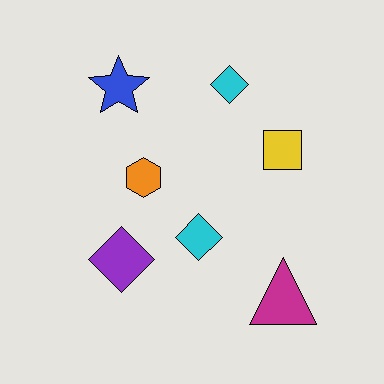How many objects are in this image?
There are 7 objects.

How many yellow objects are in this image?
There is 1 yellow object.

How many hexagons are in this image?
There is 1 hexagon.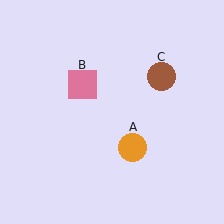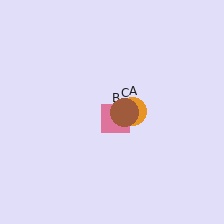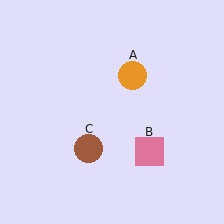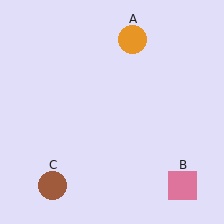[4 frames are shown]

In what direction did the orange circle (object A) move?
The orange circle (object A) moved up.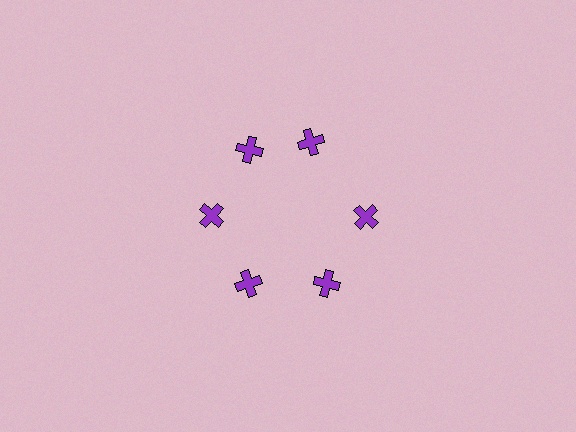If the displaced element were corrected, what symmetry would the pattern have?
It would have 6-fold rotational symmetry — the pattern would map onto itself every 60 degrees.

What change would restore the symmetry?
The symmetry would be restored by rotating it back into even spacing with its neighbors so that all 6 crosses sit at equal angles and equal distance from the center.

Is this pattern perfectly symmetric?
No. The 6 purple crosses are arranged in a ring, but one element near the 1 o'clock position is rotated out of alignment along the ring, breaking the 6-fold rotational symmetry.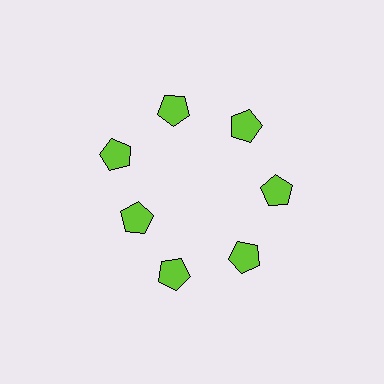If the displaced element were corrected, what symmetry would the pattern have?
It would have 7-fold rotational symmetry — the pattern would map onto itself every 51 degrees.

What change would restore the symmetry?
The symmetry would be restored by moving it outward, back onto the ring so that all 7 pentagons sit at equal angles and equal distance from the center.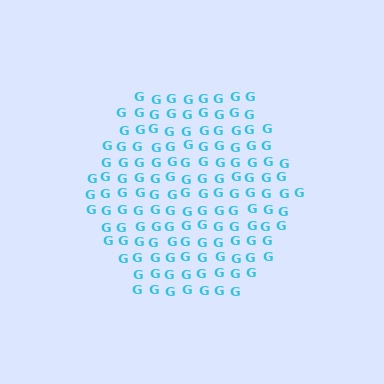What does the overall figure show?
The overall figure shows a hexagon.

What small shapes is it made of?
It is made of small letter G's.